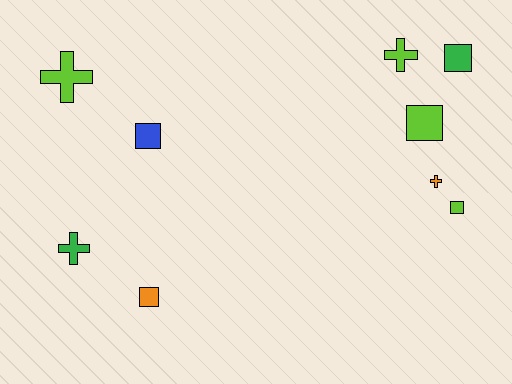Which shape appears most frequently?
Square, with 5 objects.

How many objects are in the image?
There are 9 objects.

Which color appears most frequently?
Lime, with 4 objects.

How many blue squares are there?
There is 1 blue square.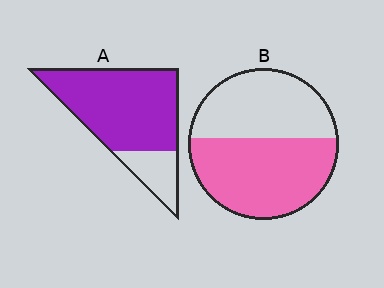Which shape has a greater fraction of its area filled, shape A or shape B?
Shape A.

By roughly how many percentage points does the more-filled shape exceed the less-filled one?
By roughly 25 percentage points (A over B).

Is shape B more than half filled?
Yes.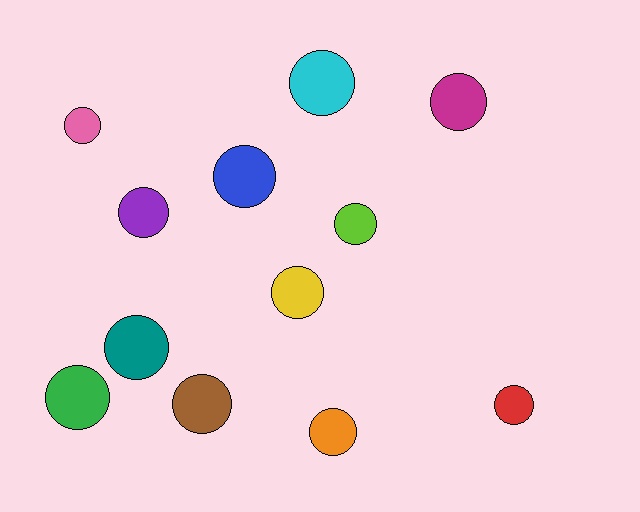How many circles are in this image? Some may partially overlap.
There are 12 circles.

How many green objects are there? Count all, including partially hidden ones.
There is 1 green object.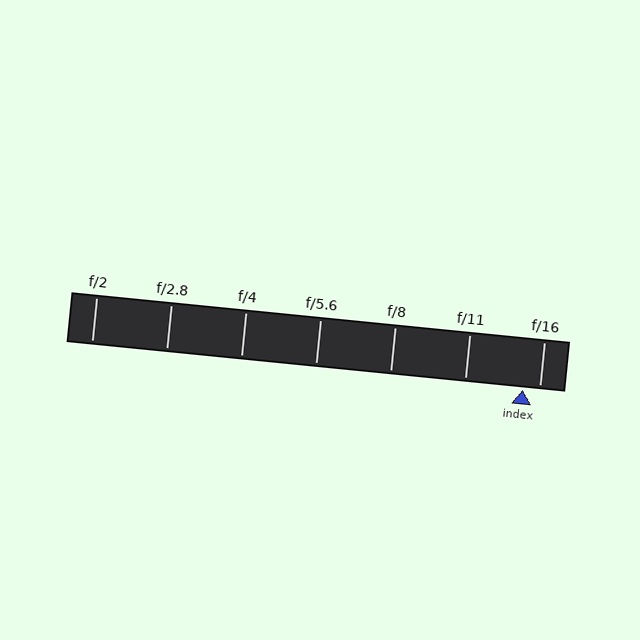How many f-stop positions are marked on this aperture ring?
There are 7 f-stop positions marked.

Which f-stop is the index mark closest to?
The index mark is closest to f/16.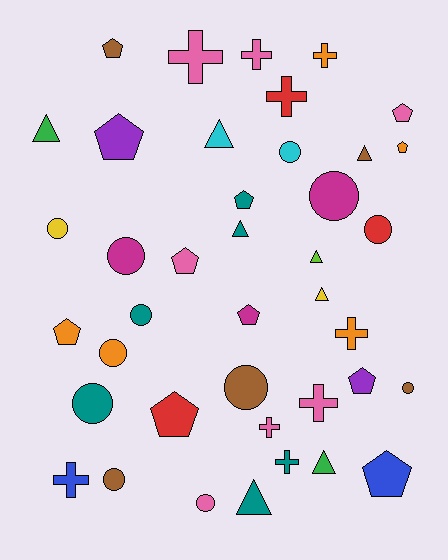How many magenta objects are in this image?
There are 3 magenta objects.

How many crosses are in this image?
There are 9 crosses.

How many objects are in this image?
There are 40 objects.